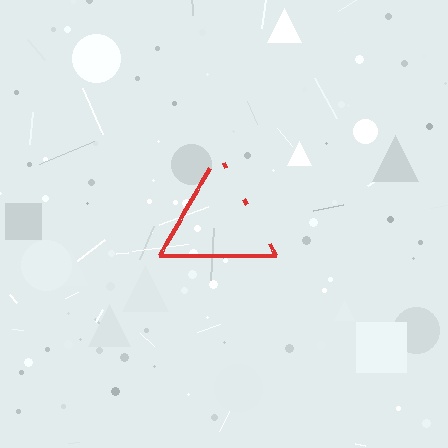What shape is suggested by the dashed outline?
The dashed outline suggests a triangle.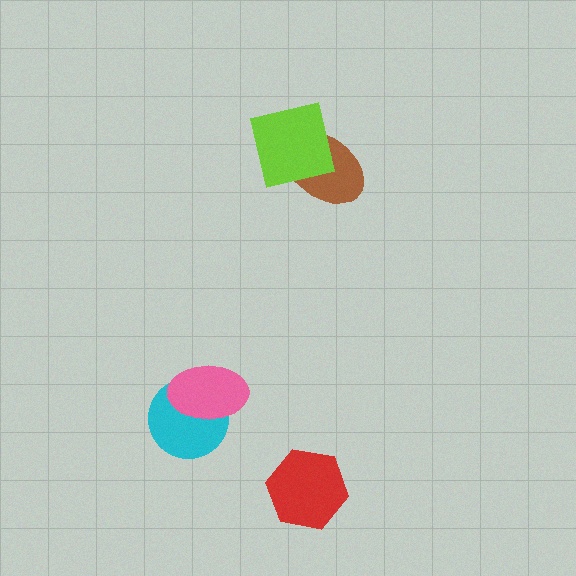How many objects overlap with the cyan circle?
1 object overlaps with the cyan circle.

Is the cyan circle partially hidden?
Yes, it is partially covered by another shape.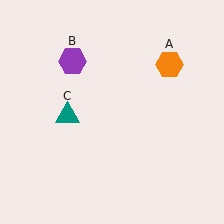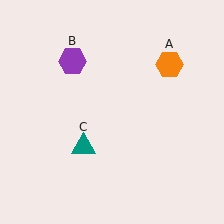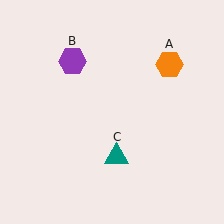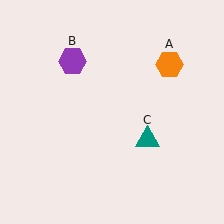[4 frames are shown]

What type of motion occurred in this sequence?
The teal triangle (object C) rotated counterclockwise around the center of the scene.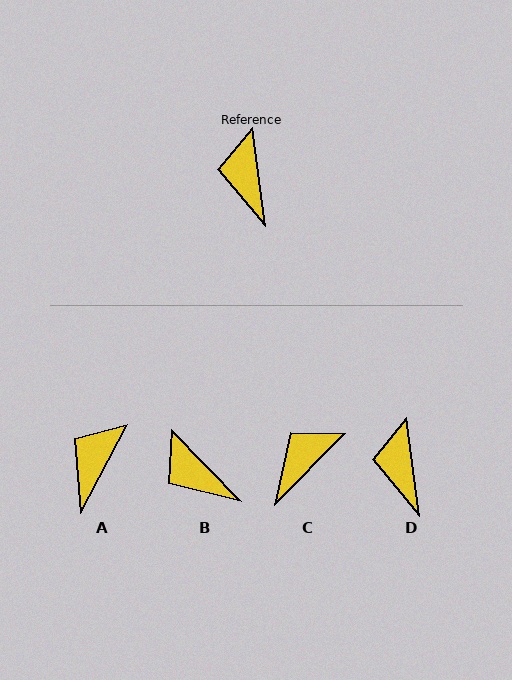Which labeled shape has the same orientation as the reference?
D.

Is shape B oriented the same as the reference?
No, it is off by about 37 degrees.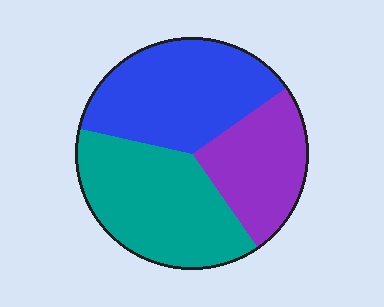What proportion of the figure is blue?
Blue takes up between a third and a half of the figure.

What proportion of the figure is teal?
Teal covers 38% of the figure.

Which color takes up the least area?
Purple, at roughly 25%.